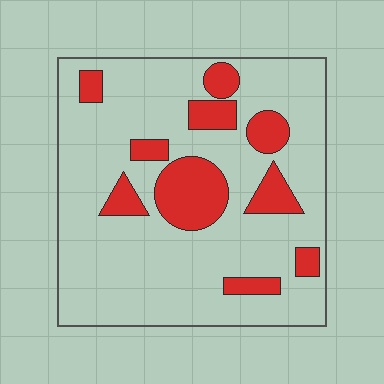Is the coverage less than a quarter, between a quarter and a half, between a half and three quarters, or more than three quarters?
Less than a quarter.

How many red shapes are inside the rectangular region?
10.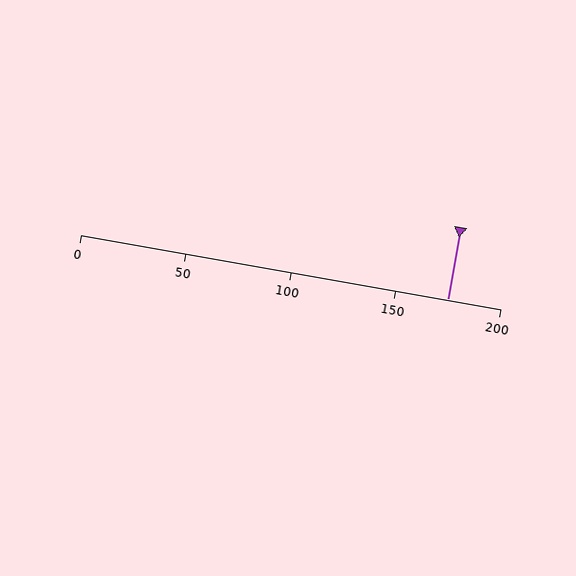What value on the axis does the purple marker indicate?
The marker indicates approximately 175.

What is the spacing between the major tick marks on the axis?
The major ticks are spaced 50 apart.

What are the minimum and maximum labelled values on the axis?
The axis runs from 0 to 200.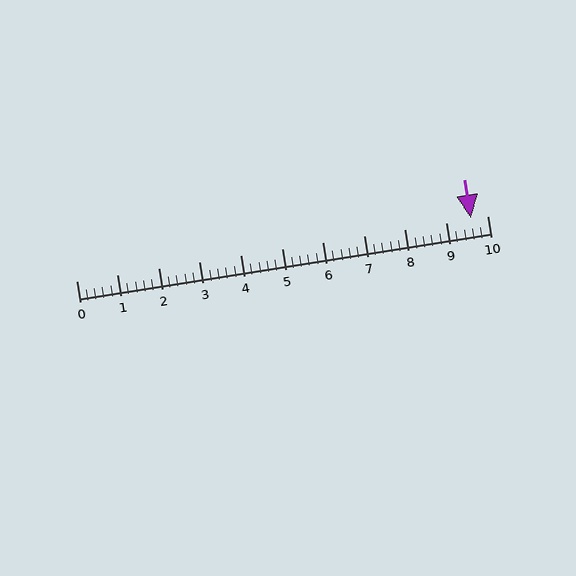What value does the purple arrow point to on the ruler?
The purple arrow points to approximately 9.6.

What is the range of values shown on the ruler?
The ruler shows values from 0 to 10.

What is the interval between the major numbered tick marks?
The major tick marks are spaced 1 units apart.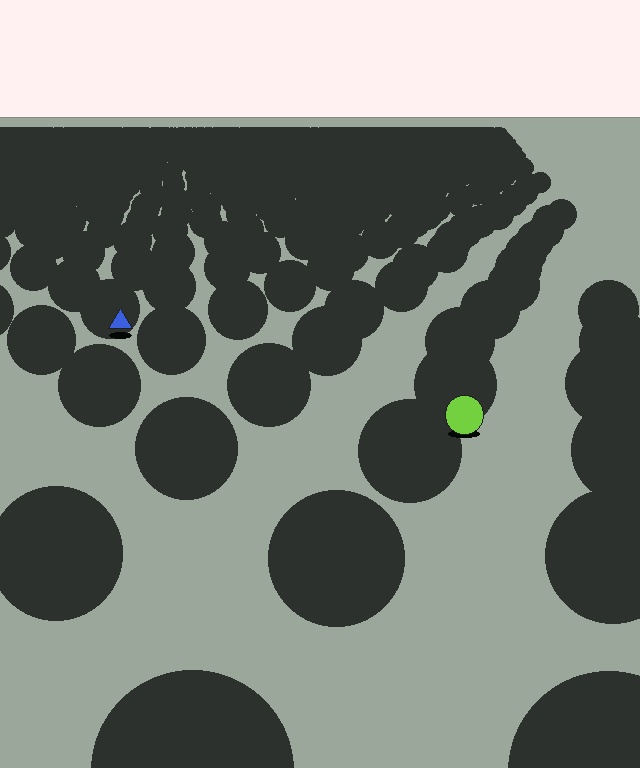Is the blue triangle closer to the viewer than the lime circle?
No. The lime circle is closer — you can tell from the texture gradient: the ground texture is coarser near it.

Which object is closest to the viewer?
The lime circle is closest. The texture marks near it are larger and more spread out.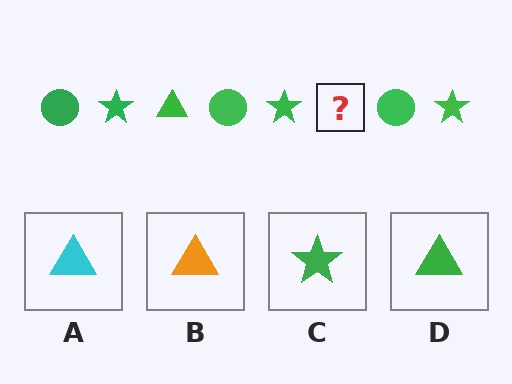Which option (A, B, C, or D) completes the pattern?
D.